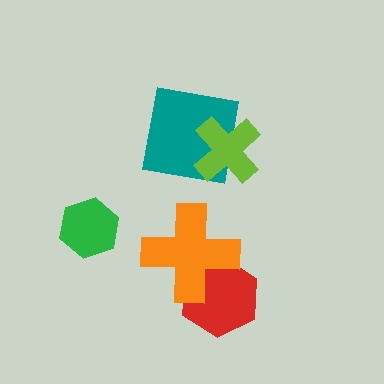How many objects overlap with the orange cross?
1 object overlaps with the orange cross.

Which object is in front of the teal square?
The lime cross is in front of the teal square.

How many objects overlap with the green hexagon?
0 objects overlap with the green hexagon.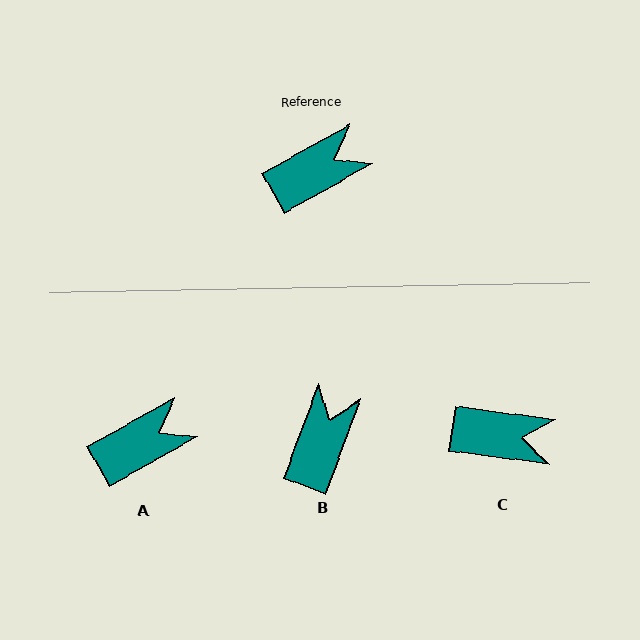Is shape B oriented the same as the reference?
No, it is off by about 40 degrees.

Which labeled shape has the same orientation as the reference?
A.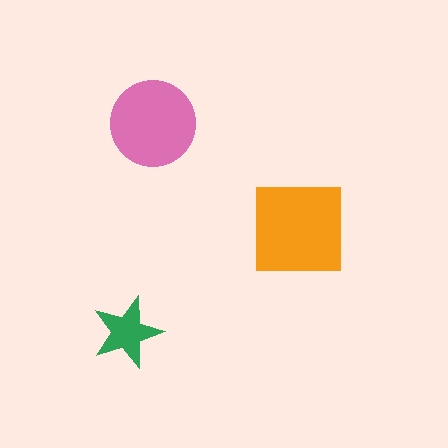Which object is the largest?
The orange square.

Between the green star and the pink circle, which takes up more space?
The pink circle.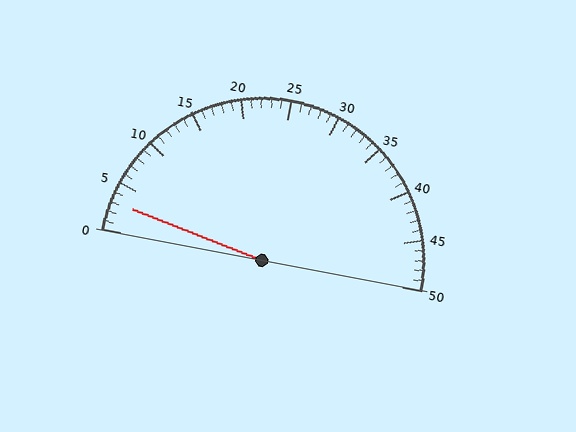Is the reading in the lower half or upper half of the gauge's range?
The reading is in the lower half of the range (0 to 50).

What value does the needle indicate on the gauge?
The needle indicates approximately 3.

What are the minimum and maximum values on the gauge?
The gauge ranges from 0 to 50.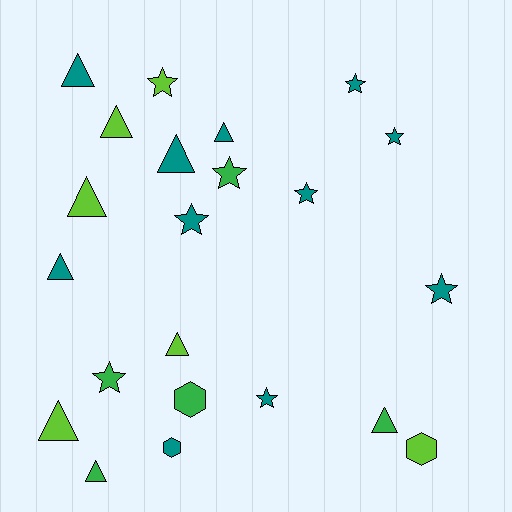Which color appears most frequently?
Teal, with 11 objects.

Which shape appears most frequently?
Triangle, with 10 objects.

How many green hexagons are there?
There is 1 green hexagon.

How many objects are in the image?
There are 22 objects.